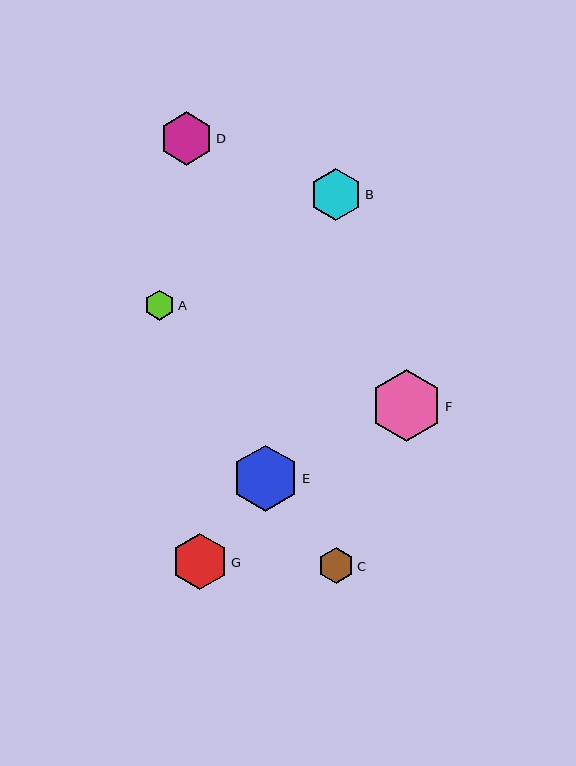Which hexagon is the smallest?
Hexagon A is the smallest with a size of approximately 30 pixels.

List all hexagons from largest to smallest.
From largest to smallest: F, E, G, D, B, C, A.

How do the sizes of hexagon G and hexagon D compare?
Hexagon G and hexagon D are approximately the same size.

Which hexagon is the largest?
Hexagon F is the largest with a size of approximately 71 pixels.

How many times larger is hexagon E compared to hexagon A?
Hexagon E is approximately 2.2 times the size of hexagon A.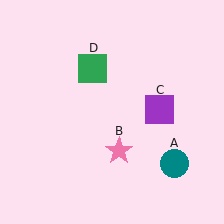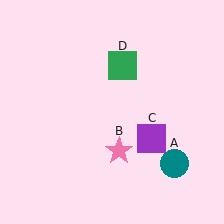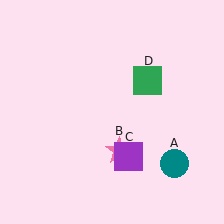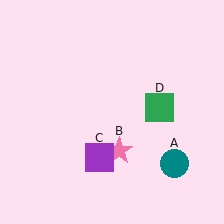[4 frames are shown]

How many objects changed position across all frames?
2 objects changed position: purple square (object C), green square (object D).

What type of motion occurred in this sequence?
The purple square (object C), green square (object D) rotated clockwise around the center of the scene.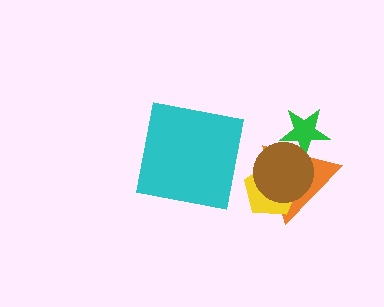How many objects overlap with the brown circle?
3 objects overlap with the brown circle.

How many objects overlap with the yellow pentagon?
2 objects overlap with the yellow pentagon.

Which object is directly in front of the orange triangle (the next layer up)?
The yellow pentagon is directly in front of the orange triangle.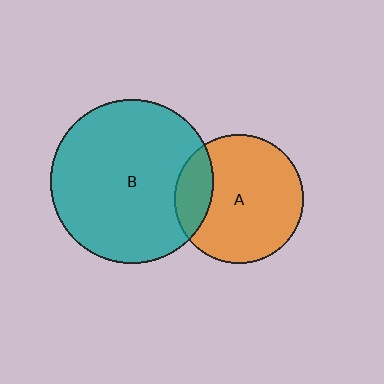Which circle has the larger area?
Circle B (teal).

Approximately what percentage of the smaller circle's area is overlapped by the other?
Approximately 20%.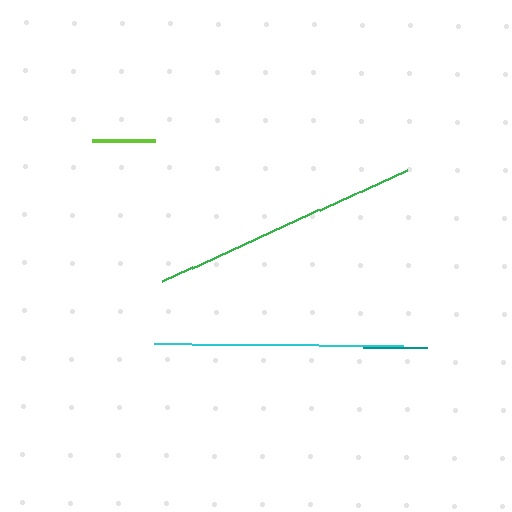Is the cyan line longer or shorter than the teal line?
The cyan line is longer than the teal line.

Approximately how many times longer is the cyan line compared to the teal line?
The cyan line is approximately 3.9 times the length of the teal line.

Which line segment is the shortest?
The lime line is the shortest at approximately 63 pixels.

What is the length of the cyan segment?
The cyan segment is approximately 249 pixels long.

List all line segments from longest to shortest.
From longest to shortest: green, cyan, teal, lime.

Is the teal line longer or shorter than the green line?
The green line is longer than the teal line.